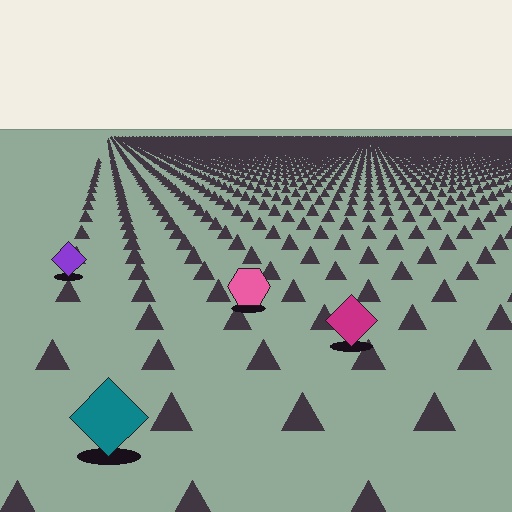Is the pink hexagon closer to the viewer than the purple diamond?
Yes. The pink hexagon is closer — you can tell from the texture gradient: the ground texture is coarser near it.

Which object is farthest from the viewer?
The purple diamond is farthest from the viewer. It appears smaller and the ground texture around it is denser.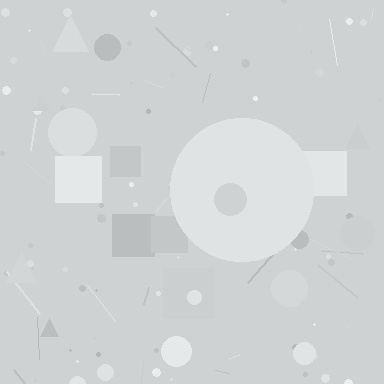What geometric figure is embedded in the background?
A circle is embedded in the background.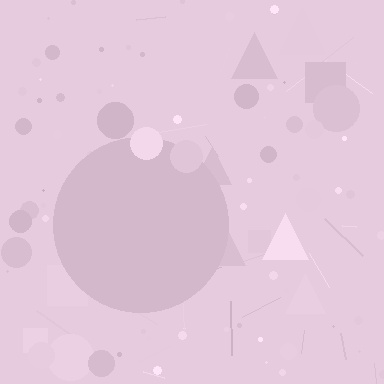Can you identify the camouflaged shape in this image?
The camouflaged shape is a circle.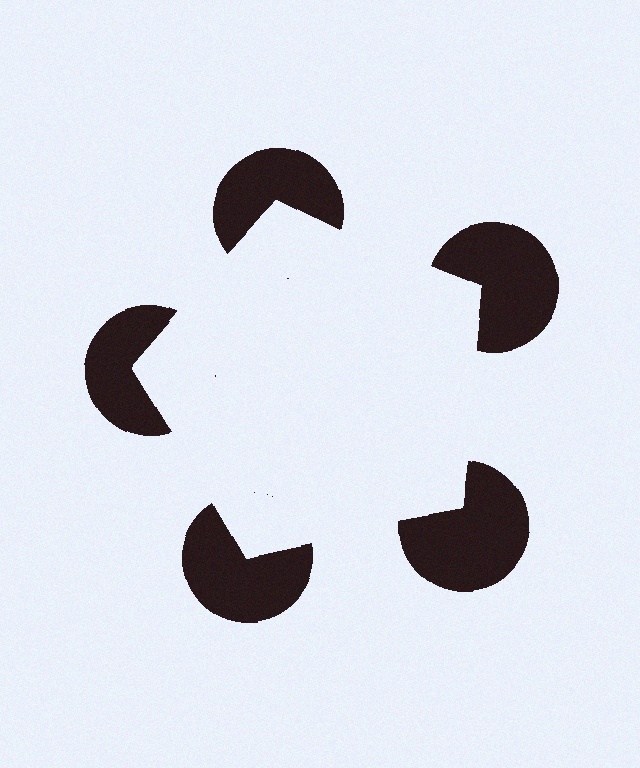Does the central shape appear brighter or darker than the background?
It typically appears slightly brighter than the background, even though no actual brightness change is drawn.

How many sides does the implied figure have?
5 sides.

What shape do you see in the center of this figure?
An illusory pentagon — its edges are inferred from the aligned wedge cuts in the pac-man discs, not physically drawn.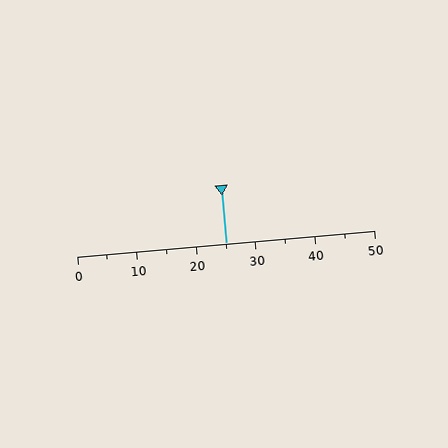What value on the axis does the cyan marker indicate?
The marker indicates approximately 25.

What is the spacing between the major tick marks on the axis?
The major ticks are spaced 10 apart.